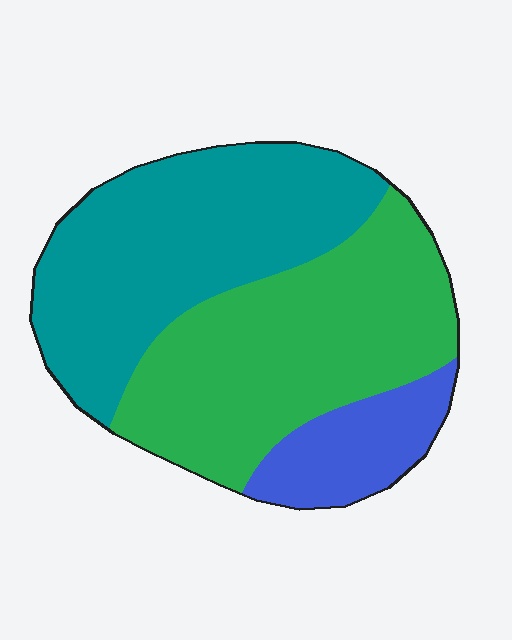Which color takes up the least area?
Blue, at roughly 15%.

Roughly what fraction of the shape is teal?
Teal takes up about two fifths (2/5) of the shape.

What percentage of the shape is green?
Green covers 44% of the shape.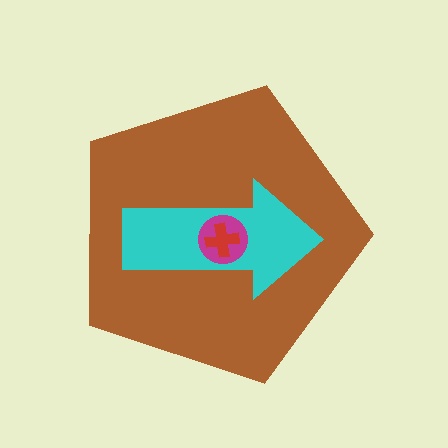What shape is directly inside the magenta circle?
The red cross.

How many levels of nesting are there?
4.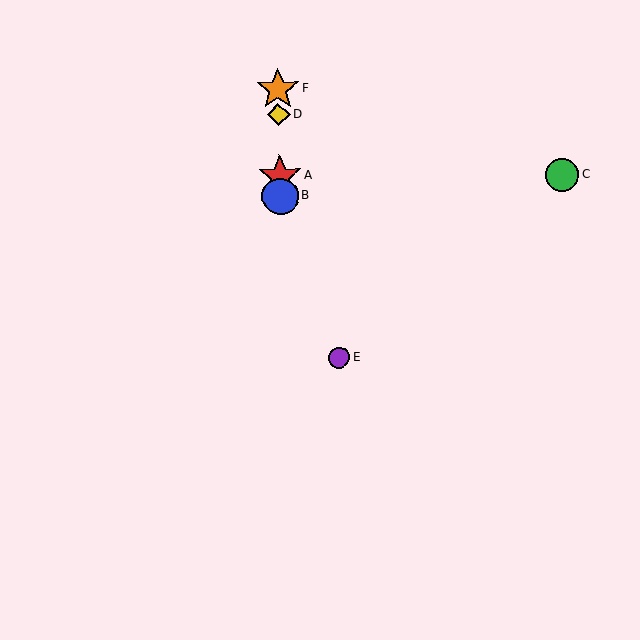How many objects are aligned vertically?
4 objects (A, B, D, F) are aligned vertically.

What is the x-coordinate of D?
Object D is at x≈279.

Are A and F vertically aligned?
Yes, both are at x≈280.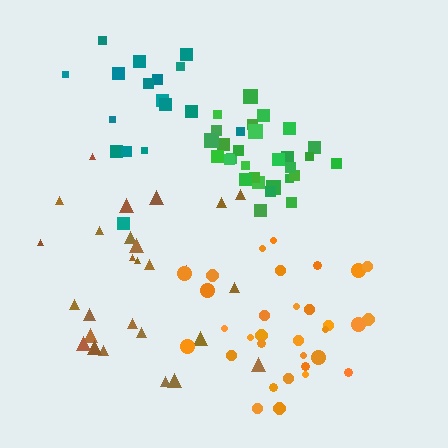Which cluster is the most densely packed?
Green.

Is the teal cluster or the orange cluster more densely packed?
Orange.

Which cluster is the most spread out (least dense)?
Brown.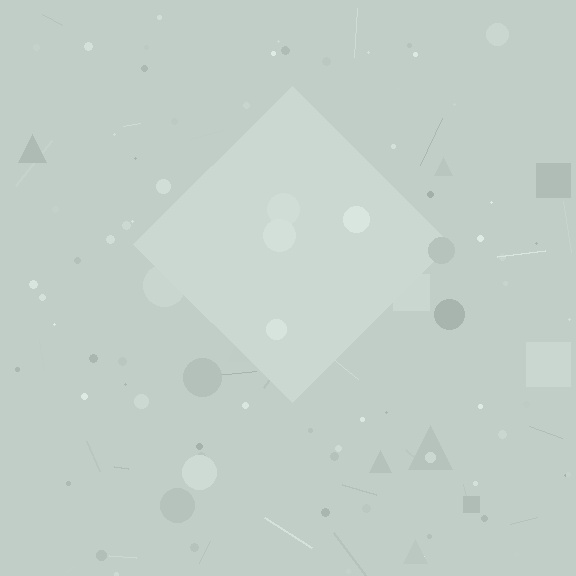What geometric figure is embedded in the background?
A diamond is embedded in the background.